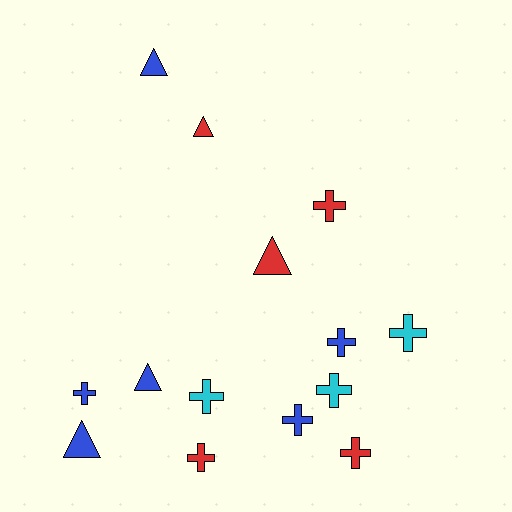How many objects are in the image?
There are 14 objects.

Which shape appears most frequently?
Cross, with 9 objects.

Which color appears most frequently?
Blue, with 6 objects.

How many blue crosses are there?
There are 3 blue crosses.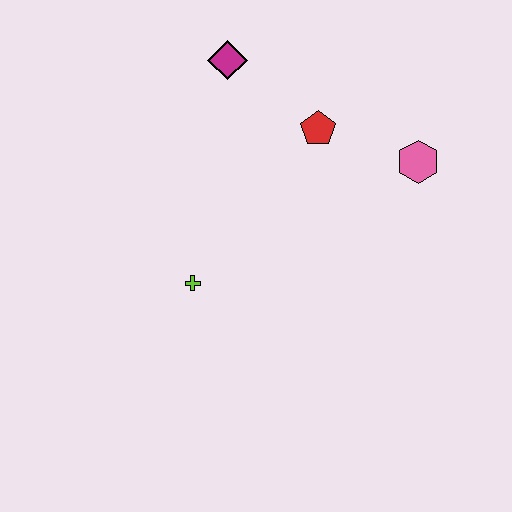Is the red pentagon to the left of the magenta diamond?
No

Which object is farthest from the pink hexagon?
The lime cross is farthest from the pink hexagon.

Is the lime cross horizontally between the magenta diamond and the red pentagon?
No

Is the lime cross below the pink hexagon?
Yes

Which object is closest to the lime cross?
The red pentagon is closest to the lime cross.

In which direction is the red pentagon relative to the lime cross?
The red pentagon is above the lime cross.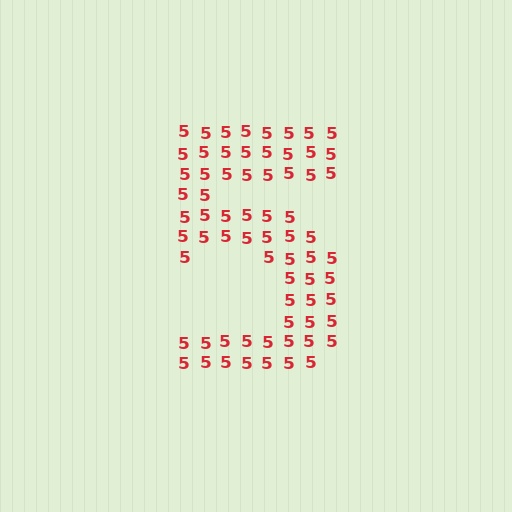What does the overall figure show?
The overall figure shows the digit 5.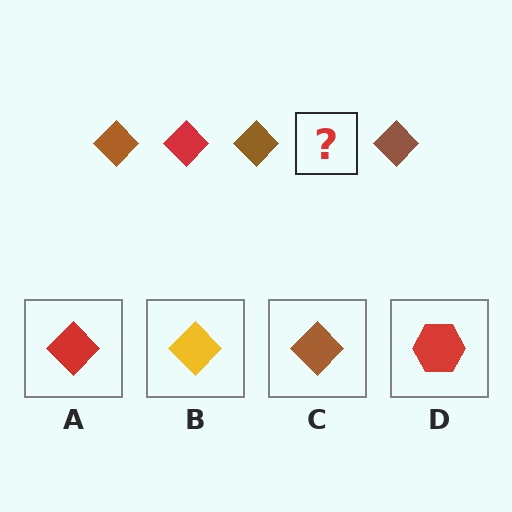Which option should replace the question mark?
Option A.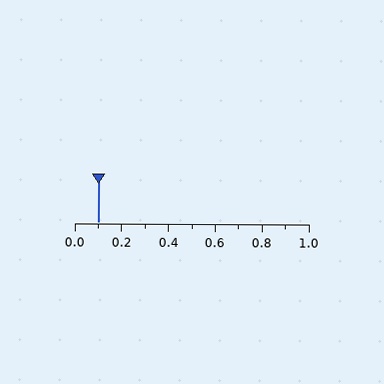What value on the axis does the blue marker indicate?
The marker indicates approximately 0.1.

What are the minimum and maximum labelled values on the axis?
The axis runs from 0.0 to 1.0.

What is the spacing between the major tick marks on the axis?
The major ticks are spaced 0.2 apart.